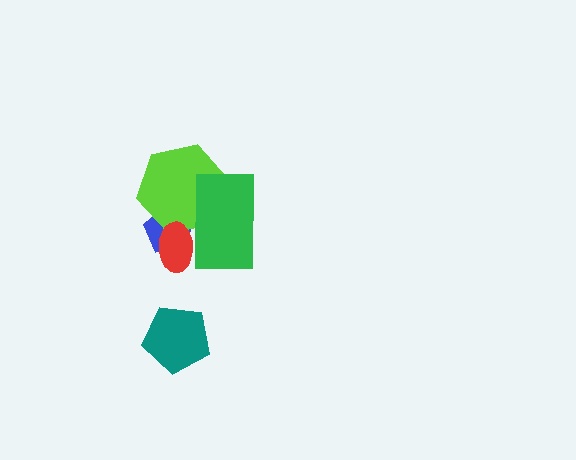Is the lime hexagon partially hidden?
Yes, it is partially covered by another shape.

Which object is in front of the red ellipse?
The green rectangle is in front of the red ellipse.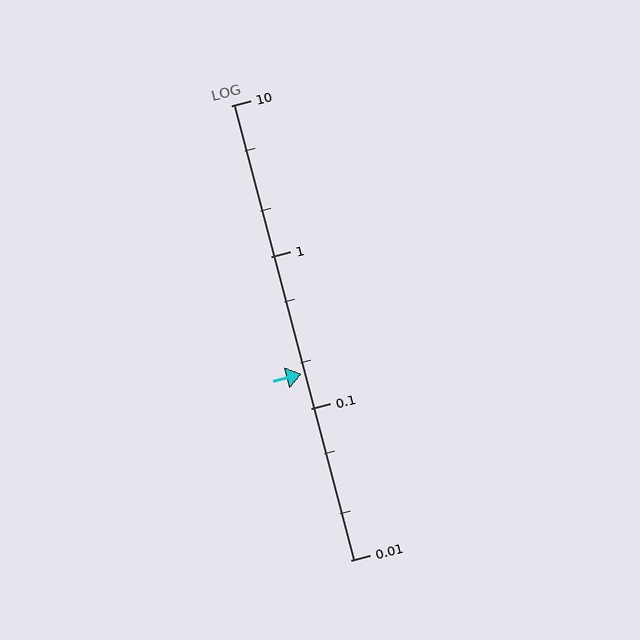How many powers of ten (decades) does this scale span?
The scale spans 3 decades, from 0.01 to 10.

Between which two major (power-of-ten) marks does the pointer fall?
The pointer is between 0.1 and 1.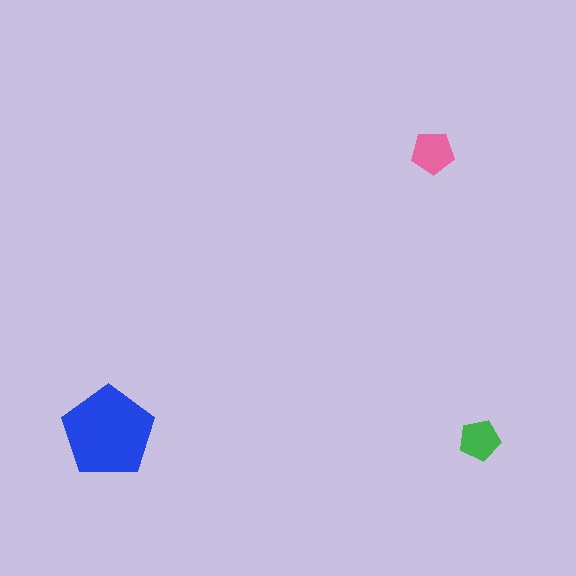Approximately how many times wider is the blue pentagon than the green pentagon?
About 2 times wider.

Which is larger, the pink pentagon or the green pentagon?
The pink one.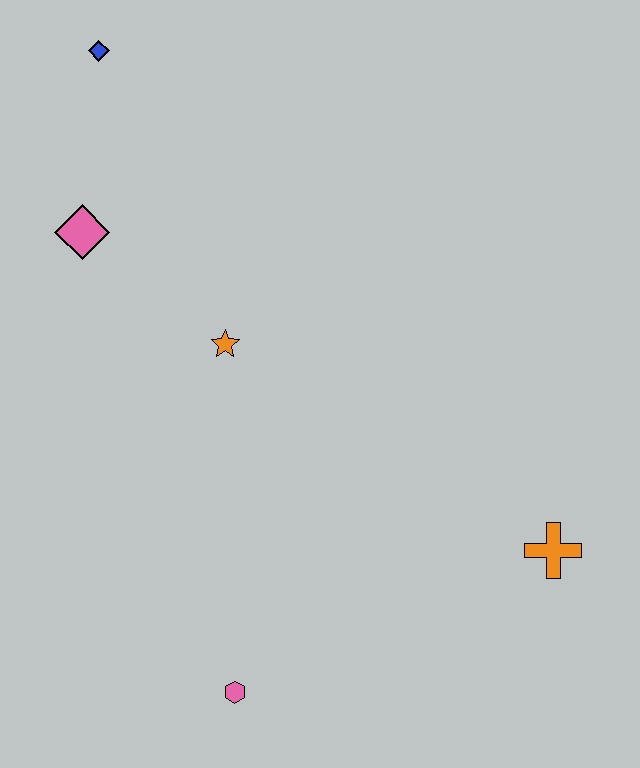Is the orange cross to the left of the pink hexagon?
No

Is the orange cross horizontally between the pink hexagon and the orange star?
No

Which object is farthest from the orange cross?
The blue diamond is farthest from the orange cross.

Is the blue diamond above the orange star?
Yes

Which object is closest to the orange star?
The pink diamond is closest to the orange star.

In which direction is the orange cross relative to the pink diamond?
The orange cross is to the right of the pink diamond.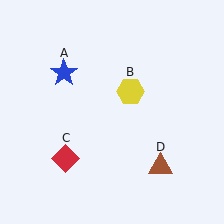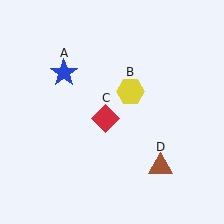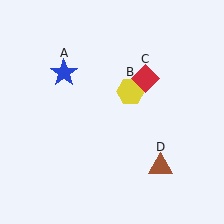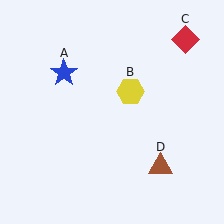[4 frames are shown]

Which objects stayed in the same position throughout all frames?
Blue star (object A) and yellow hexagon (object B) and brown triangle (object D) remained stationary.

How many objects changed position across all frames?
1 object changed position: red diamond (object C).